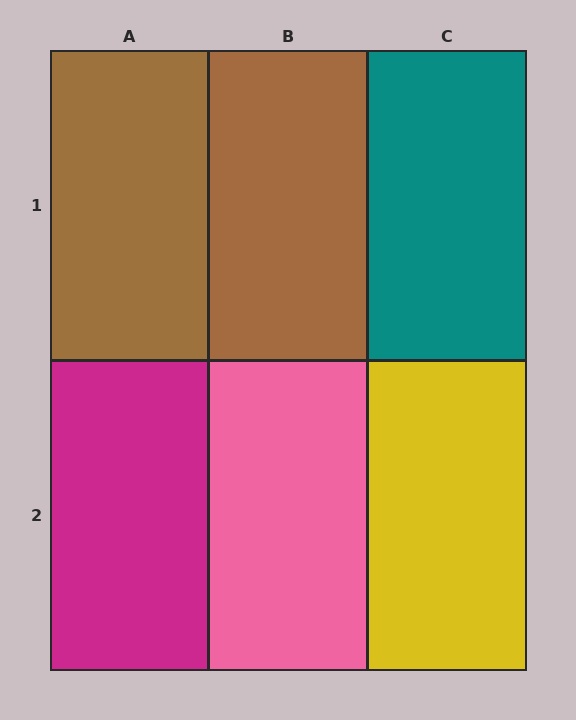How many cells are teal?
1 cell is teal.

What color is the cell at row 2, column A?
Magenta.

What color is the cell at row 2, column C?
Yellow.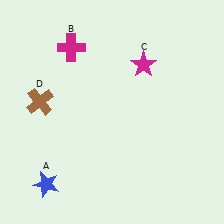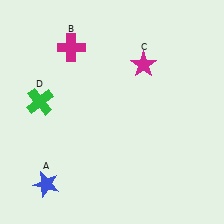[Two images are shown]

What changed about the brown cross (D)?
In Image 1, D is brown. In Image 2, it changed to green.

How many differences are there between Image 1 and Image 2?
There is 1 difference between the two images.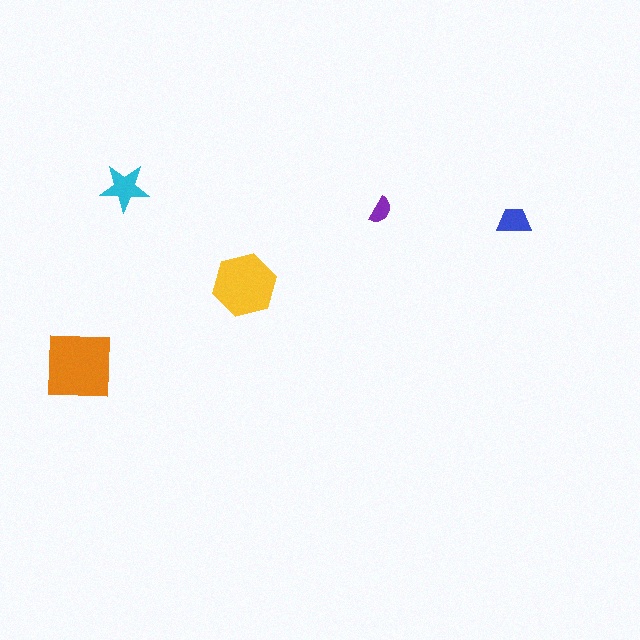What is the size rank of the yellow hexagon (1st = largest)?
2nd.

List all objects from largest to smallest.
The orange square, the yellow hexagon, the cyan star, the blue trapezoid, the purple semicircle.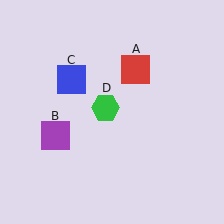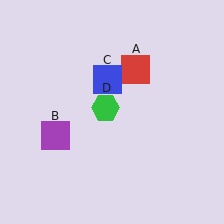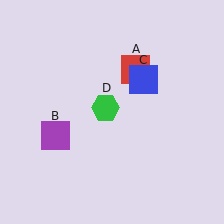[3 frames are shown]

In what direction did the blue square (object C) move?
The blue square (object C) moved right.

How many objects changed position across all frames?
1 object changed position: blue square (object C).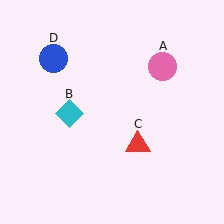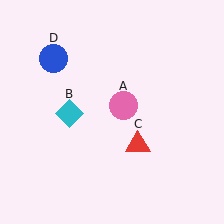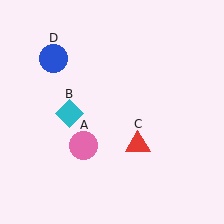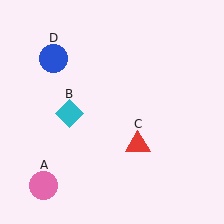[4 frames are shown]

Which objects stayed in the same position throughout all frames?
Cyan diamond (object B) and red triangle (object C) and blue circle (object D) remained stationary.